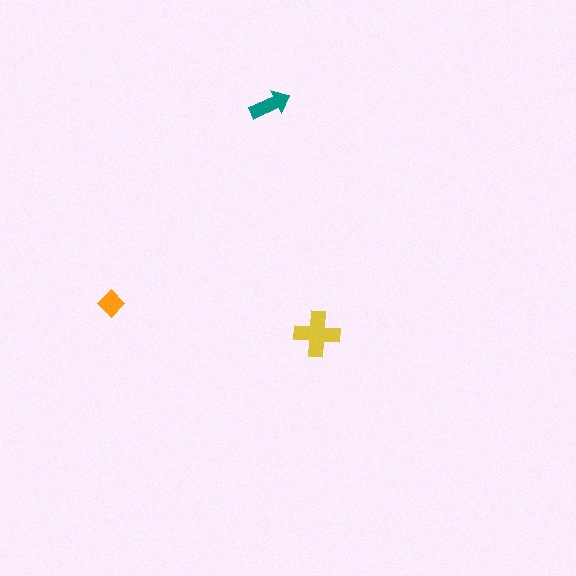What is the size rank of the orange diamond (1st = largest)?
3rd.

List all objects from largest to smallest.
The yellow cross, the teal arrow, the orange diamond.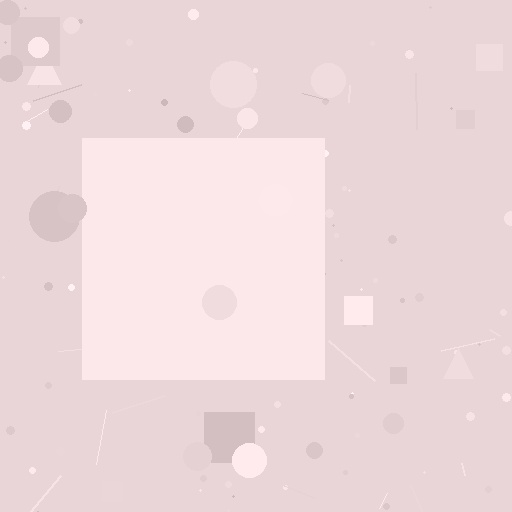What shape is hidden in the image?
A square is hidden in the image.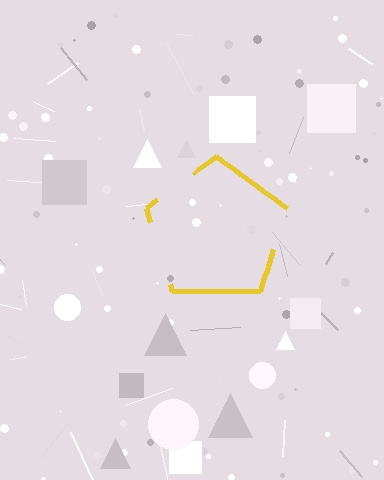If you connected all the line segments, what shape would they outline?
They would outline a pentagon.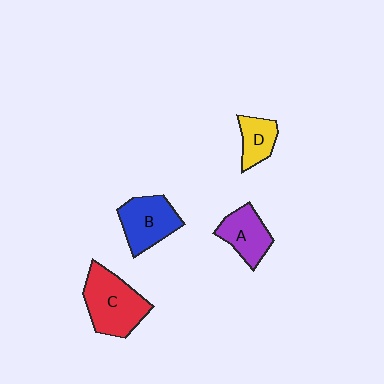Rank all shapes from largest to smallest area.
From largest to smallest: C (red), B (blue), A (purple), D (yellow).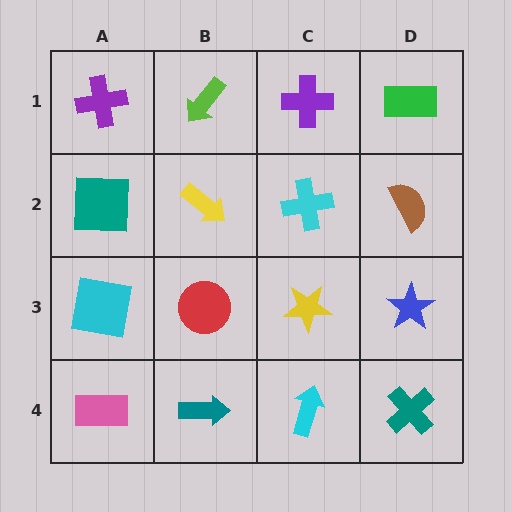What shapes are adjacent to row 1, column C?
A cyan cross (row 2, column C), a lime arrow (row 1, column B), a green rectangle (row 1, column D).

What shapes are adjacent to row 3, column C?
A cyan cross (row 2, column C), a cyan arrow (row 4, column C), a red circle (row 3, column B), a blue star (row 3, column D).